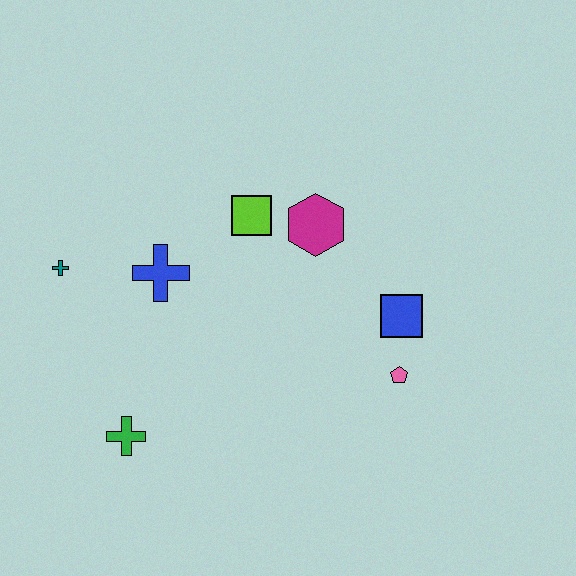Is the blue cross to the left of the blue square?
Yes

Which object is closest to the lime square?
The magenta hexagon is closest to the lime square.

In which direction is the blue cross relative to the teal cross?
The blue cross is to the right of the teal cross.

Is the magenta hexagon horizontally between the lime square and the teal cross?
No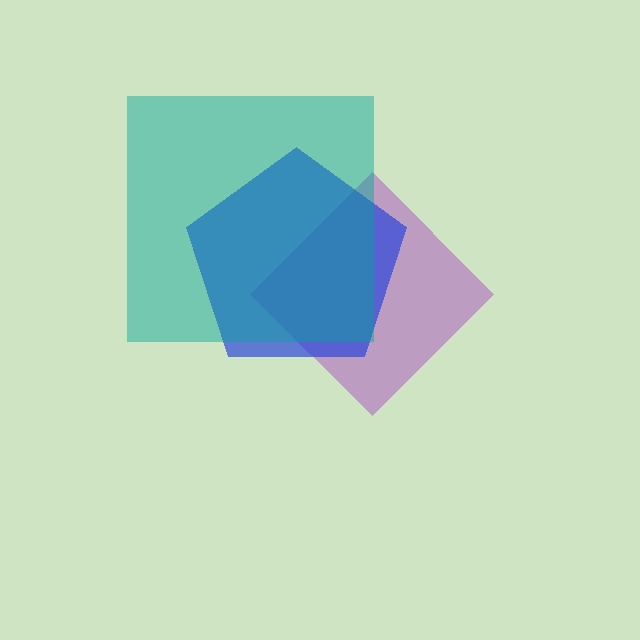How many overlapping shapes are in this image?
There are 3 overlapping shapes in the image.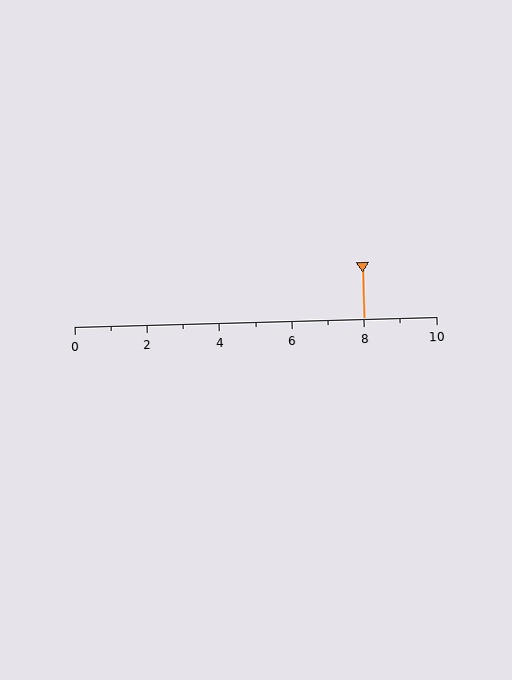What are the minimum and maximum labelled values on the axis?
The axis runs from 0 to 10.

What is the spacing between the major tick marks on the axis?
The major ticks are spaced 2 apart.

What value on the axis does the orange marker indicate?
The marker indicates approximately 8.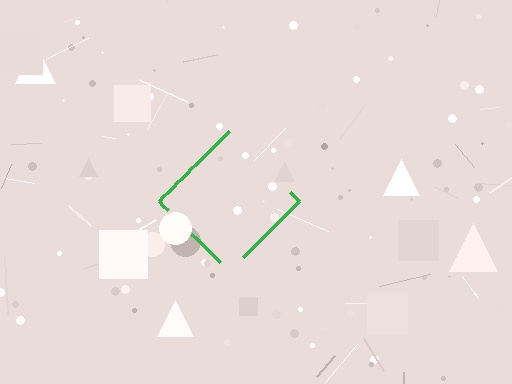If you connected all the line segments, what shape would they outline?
They would outline a diamond.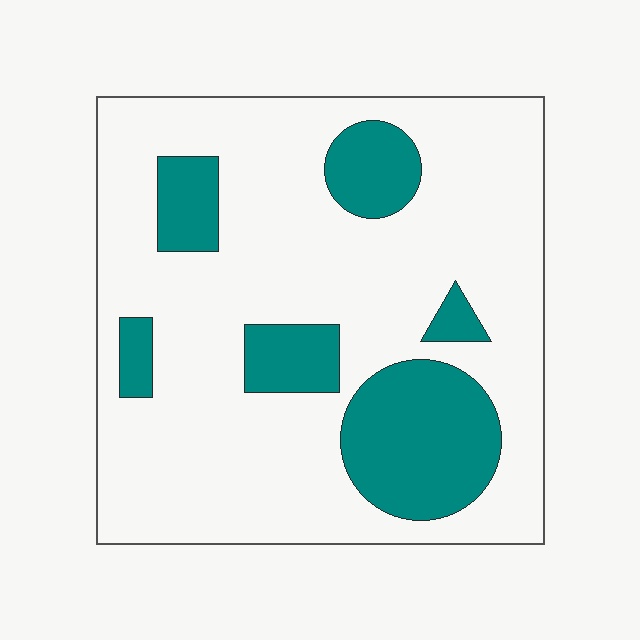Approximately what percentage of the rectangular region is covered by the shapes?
Approximately 25%.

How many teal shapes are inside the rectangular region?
6.